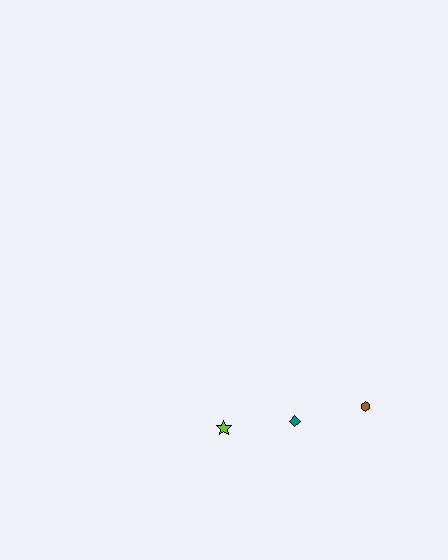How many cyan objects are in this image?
There are no cyan objects.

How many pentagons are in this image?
There are no pentagons.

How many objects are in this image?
There are 3 objects.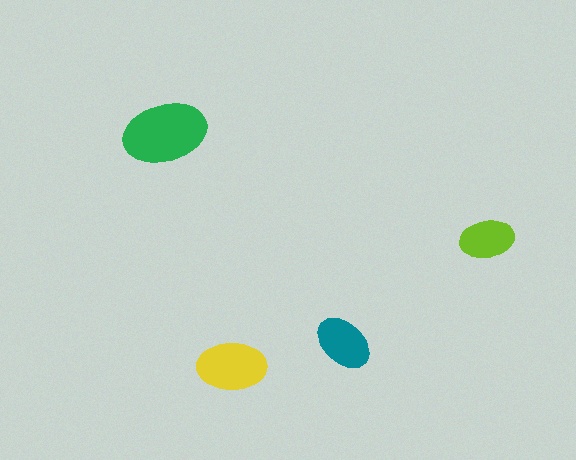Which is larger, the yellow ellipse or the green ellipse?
The green one.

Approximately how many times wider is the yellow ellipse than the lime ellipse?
About 1.5 times wider.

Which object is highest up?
The green ellipse is topmost.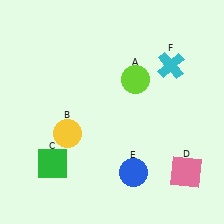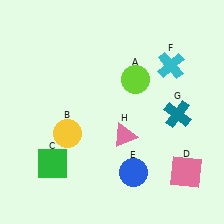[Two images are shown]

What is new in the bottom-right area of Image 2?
A teal cross (G) was added in the bottom-right area of Image 2.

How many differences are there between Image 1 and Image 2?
There are 2 differences between the two images.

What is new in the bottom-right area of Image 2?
A pink triangle (H) was added in the bottom-right area of Image 2.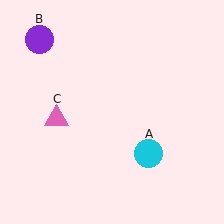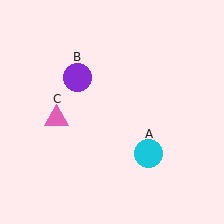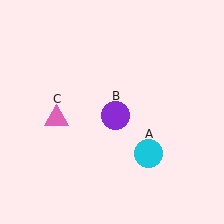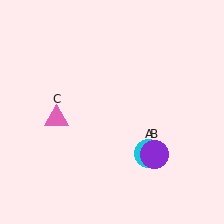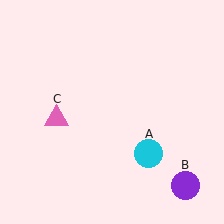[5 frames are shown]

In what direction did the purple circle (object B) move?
The purple circle (object B) moved down and to the right.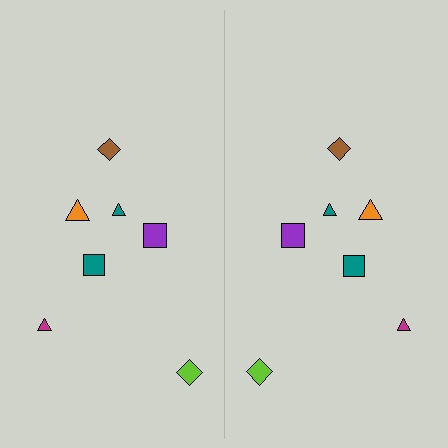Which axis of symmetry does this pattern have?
The pattern has a vertical axis of symmetry running through the center of the image.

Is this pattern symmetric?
Yes, this pattern has bilateral (reflection) symmetry.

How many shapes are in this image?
There are 14 shapes in this image.